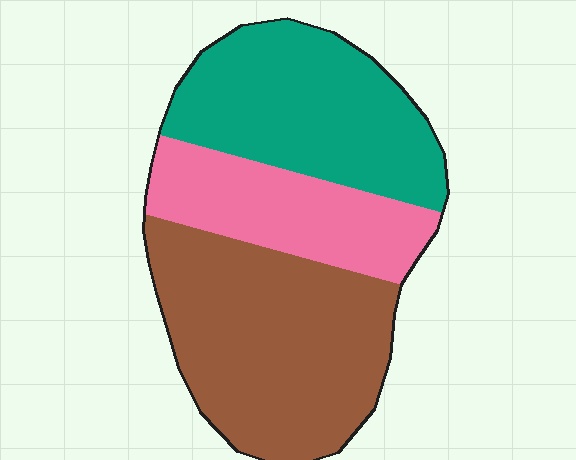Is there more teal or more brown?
Brown.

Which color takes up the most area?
Brown, at roughly 45%.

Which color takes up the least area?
Pink, at roughly 25%.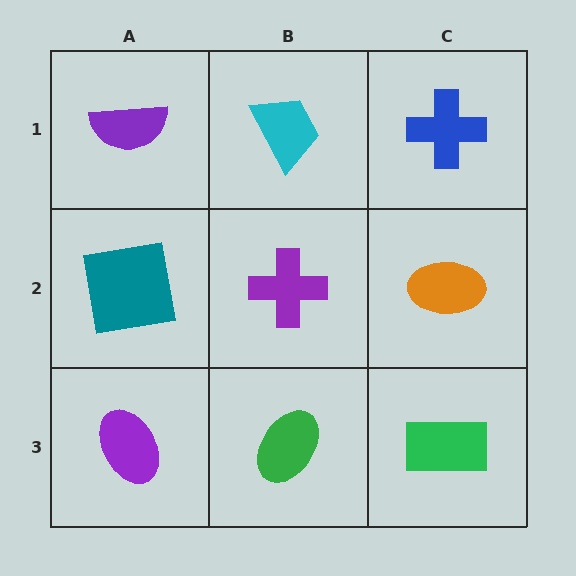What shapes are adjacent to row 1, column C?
An orange ellipse (row 2, column C), a cyan trapezoid (row 1, column B).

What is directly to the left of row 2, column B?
A teal square.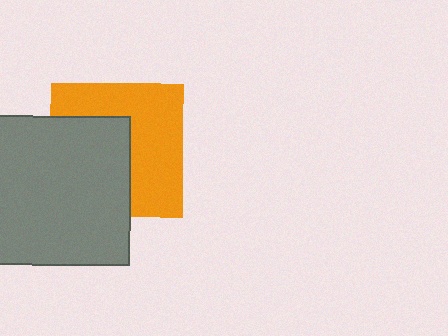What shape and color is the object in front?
The object in front is a gray square.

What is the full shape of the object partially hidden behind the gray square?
The partially hidden object is an orange square.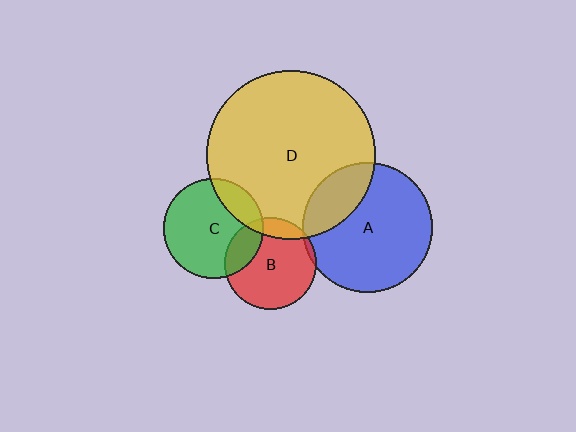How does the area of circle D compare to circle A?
Approximately 1.7 times.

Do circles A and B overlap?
Yes.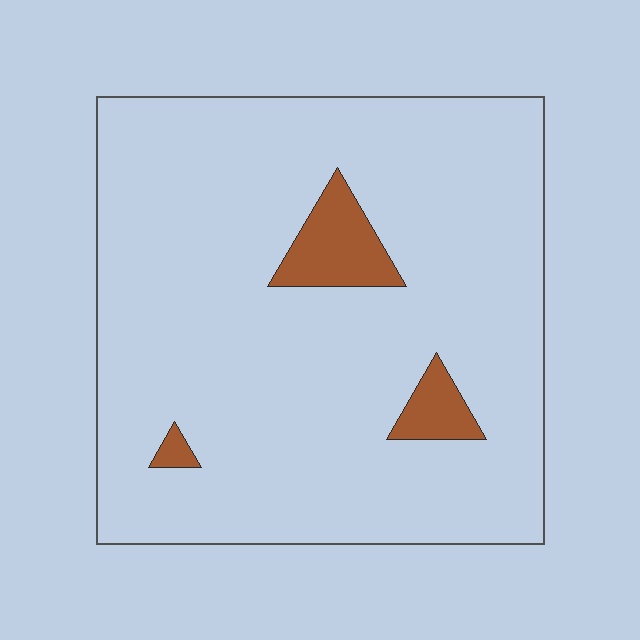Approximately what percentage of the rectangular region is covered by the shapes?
Approximately 5%.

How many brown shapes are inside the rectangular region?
3.